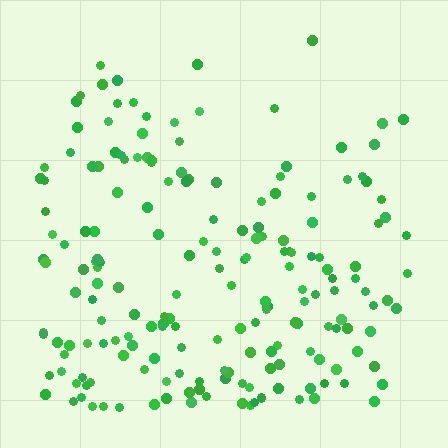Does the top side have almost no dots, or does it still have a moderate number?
Still a moderate number, just noticeably fewer than the bottom.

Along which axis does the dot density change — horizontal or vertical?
Vertical.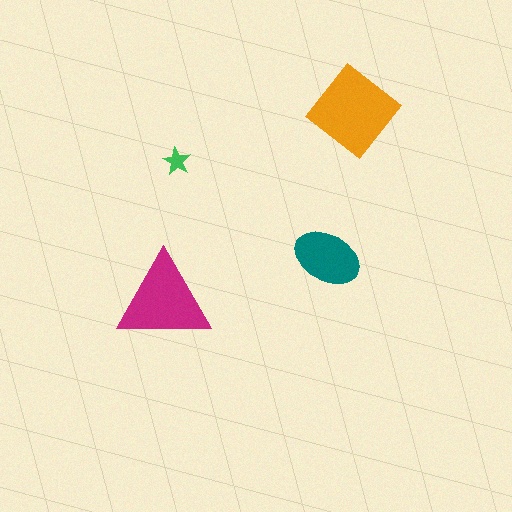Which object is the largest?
The orange diamond.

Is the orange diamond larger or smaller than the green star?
Larger.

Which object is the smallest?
The green star.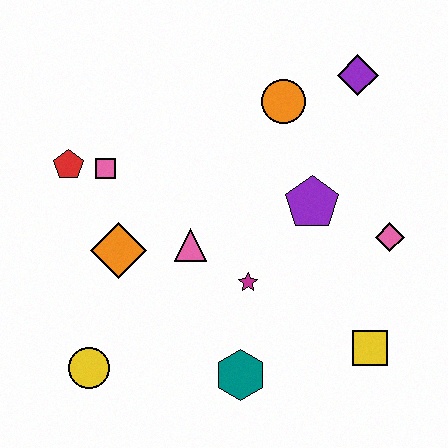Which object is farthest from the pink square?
The yellow square is farthest from the pink square.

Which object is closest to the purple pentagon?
The pink diamond is closest to the purple pentagon.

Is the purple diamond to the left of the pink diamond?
Yes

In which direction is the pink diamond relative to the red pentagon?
The pink diamond is to the right of the red pentagon.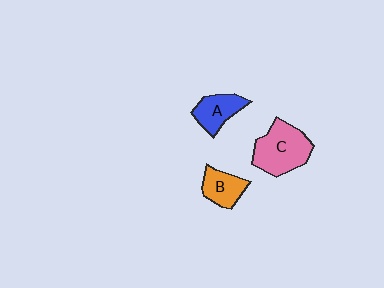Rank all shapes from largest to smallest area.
From largest to smallest: C (pink), A (blue), B (orange).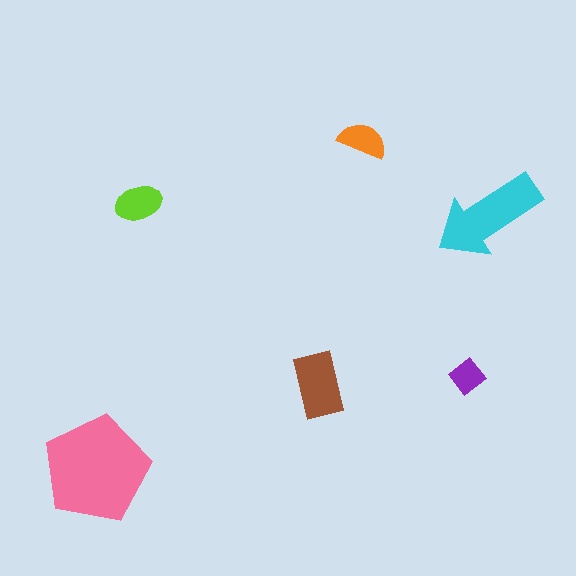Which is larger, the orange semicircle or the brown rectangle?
The brown rectangle.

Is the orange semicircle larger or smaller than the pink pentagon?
Smaller.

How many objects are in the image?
There are 6 objects in the image.